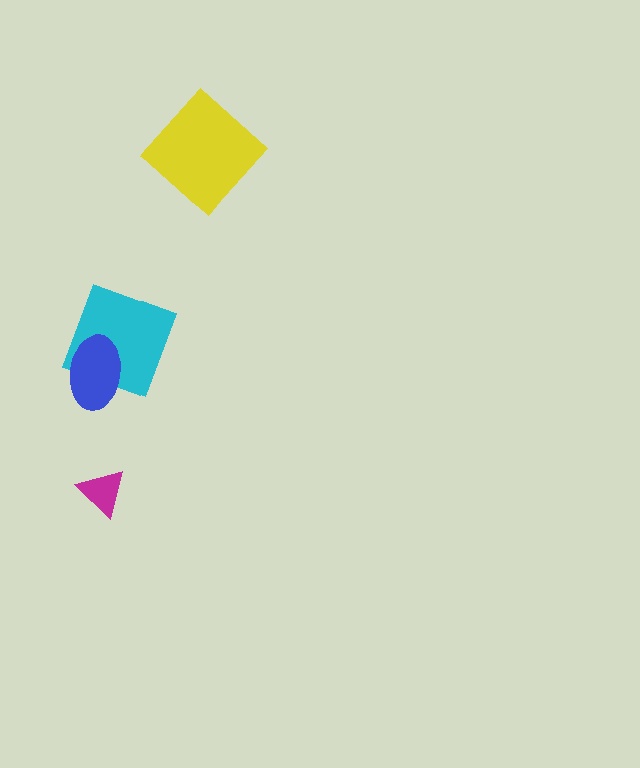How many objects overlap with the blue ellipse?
1 object overlaps with the blue ellipse.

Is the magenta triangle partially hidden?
No, no other shape covers it.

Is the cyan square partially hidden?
Yes, it is partially covered by another shape.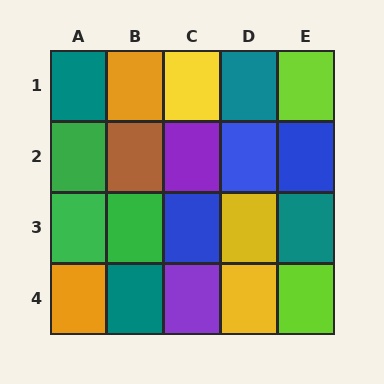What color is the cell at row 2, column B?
Brown.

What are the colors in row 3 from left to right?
Green, green, blue, yellow, teal.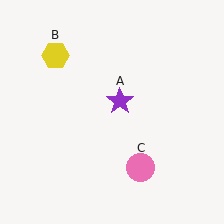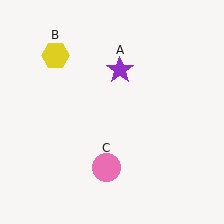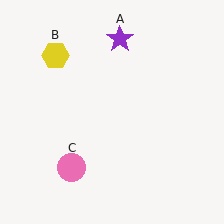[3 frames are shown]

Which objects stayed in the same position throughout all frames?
Yellow hexagon (object B) remained stationary.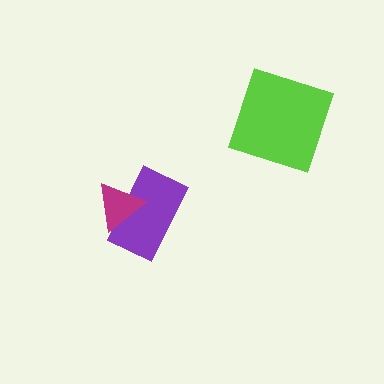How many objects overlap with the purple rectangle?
1 object overlaps with the purple rectangle.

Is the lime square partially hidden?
No, no other shape covers it.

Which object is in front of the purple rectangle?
The magenta triangle is in front of the purple rectangle.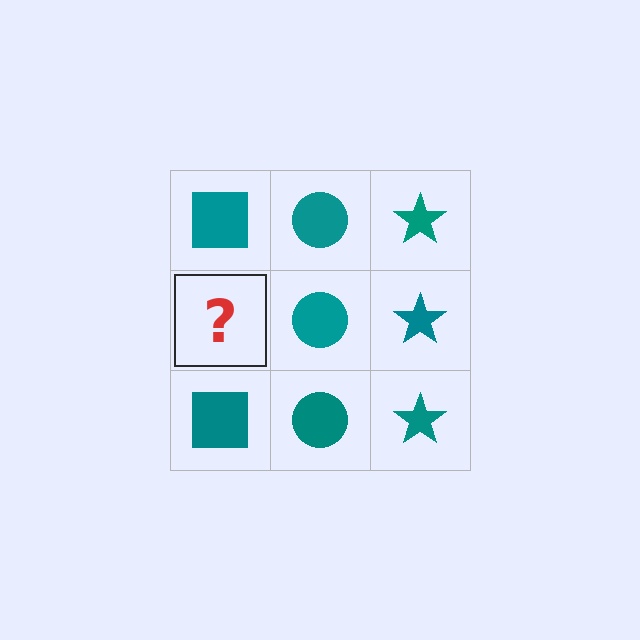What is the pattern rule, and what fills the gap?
The rule is that each column has a consistent shape. The gap should be filled with a teal square.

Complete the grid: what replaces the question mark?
The question mark should be replaced with a teal square.